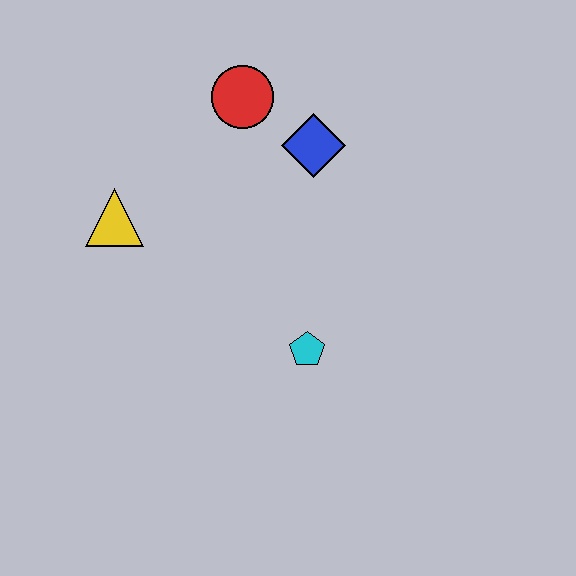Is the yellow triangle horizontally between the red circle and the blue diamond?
No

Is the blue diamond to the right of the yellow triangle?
Yes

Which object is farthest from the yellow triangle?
The cyan pentagon is farthest from the yellow triangle.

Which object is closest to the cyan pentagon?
The blue diamond is closest to the cyan pentagon.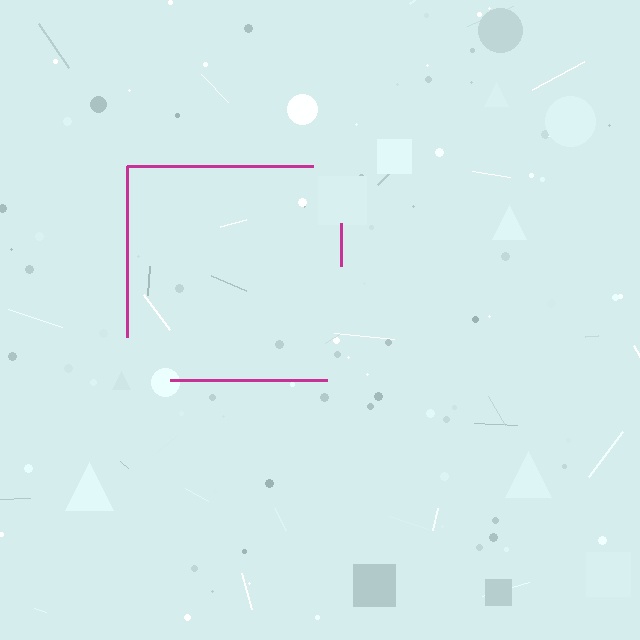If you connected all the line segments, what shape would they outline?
They would outline a square.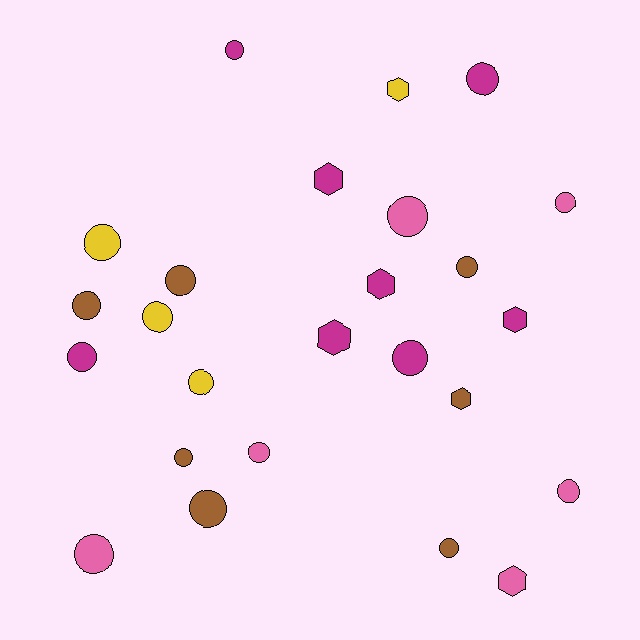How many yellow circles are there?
There are 3 yellow circles.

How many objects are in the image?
There are 25 objects.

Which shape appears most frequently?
Circle, with 18 objects.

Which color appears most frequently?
Magenta, with 8 objects.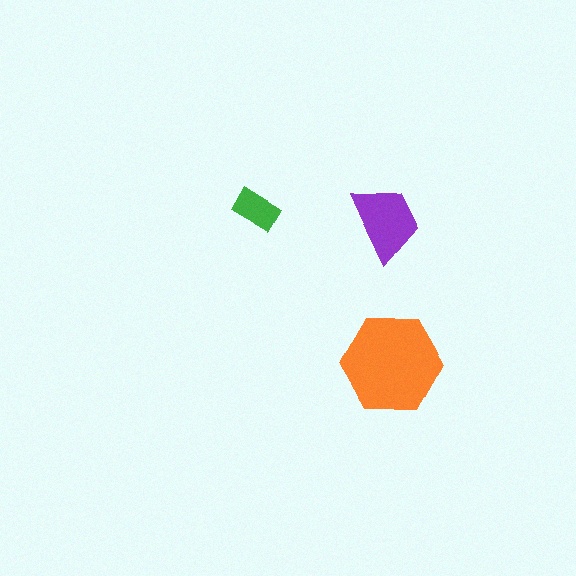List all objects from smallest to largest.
The green rectangle, the purple trapezoid, the orange hexagon.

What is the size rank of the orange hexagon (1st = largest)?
1st.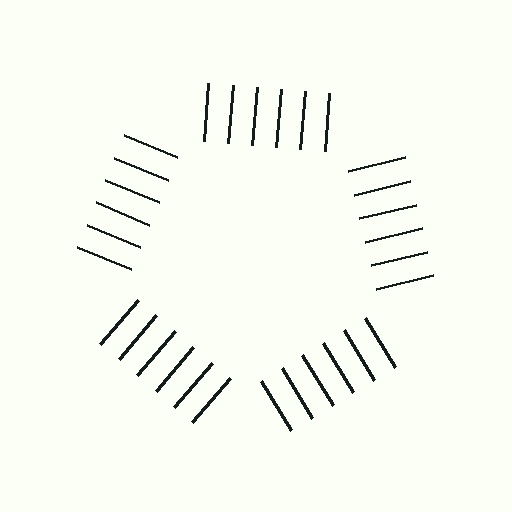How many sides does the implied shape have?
5 sides — the line-ends trace a pentagon.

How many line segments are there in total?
30 — 6 along each of the 5 edges.